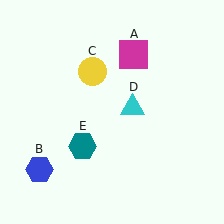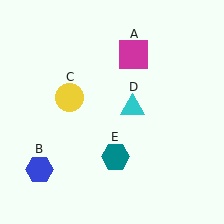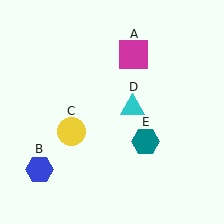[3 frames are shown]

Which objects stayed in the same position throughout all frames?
Magenta square (object A) and blue hexagon (object B) and cyan triangle (object D) remained stationary.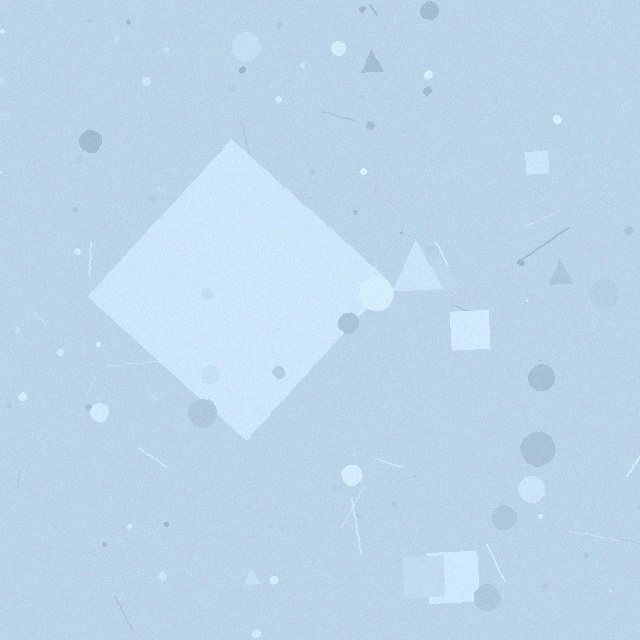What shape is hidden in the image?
A diamond is hidden in the image.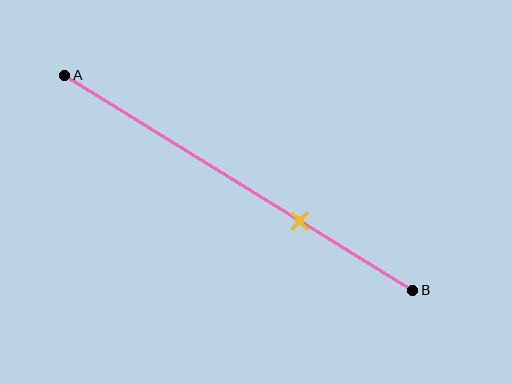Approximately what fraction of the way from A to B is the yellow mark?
The yellow mark is approximately 70% of the way from A to B.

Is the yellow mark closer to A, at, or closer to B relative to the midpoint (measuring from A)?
The yellow mark is closer to point B than the midpoint of segment AB.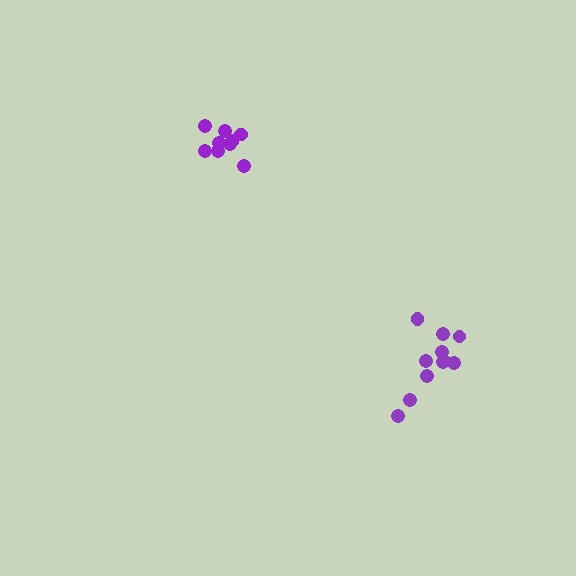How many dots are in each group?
Group 1: 11 dots, Group 2: 9 dots (20 total).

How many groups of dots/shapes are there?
There are 2 groups.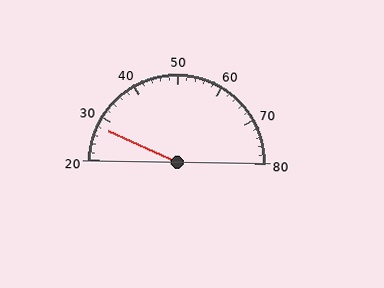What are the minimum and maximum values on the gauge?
The gauge ranges from 20 to 80.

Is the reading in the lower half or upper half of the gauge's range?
The reading is in the lower half of the range (20 to 80).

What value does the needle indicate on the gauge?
The needle indicates approximately 28.